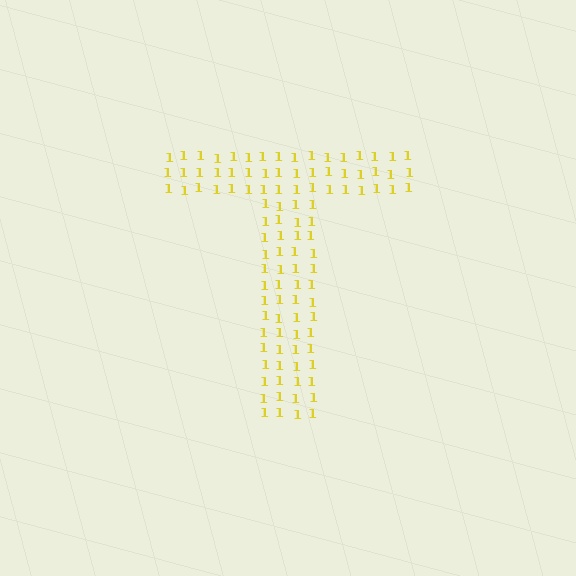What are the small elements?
The small elements are digit 1's.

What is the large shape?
The large shape is the letter T.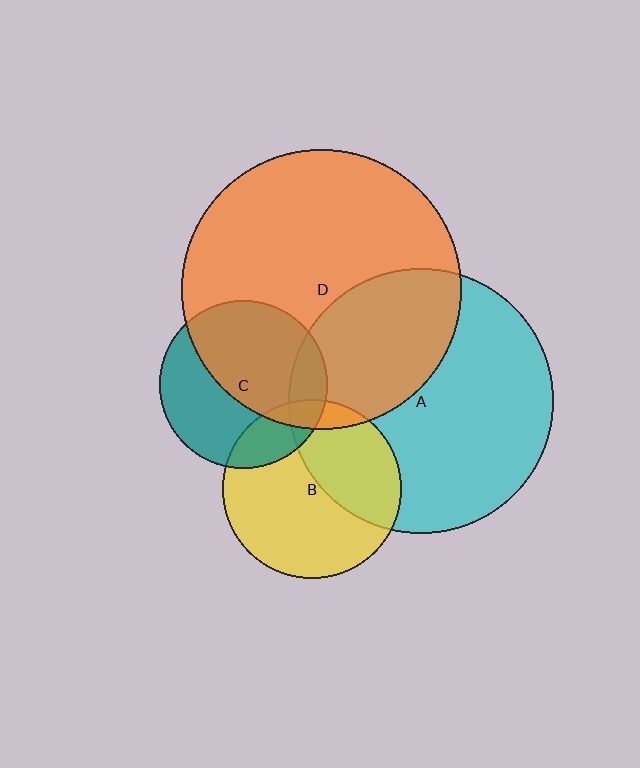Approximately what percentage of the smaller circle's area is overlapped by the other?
Approximately 10%.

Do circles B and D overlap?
Yes.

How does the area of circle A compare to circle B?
Approximately 2.2 times.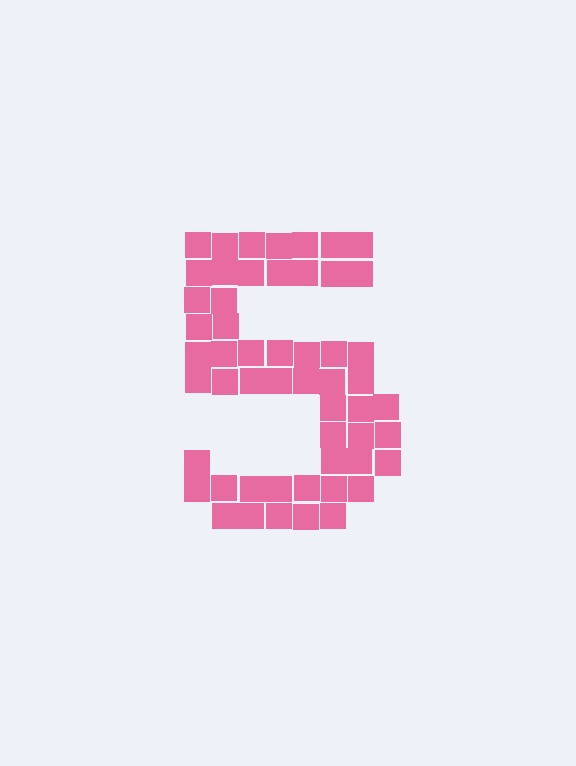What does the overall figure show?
The overall figure shows the digit 5.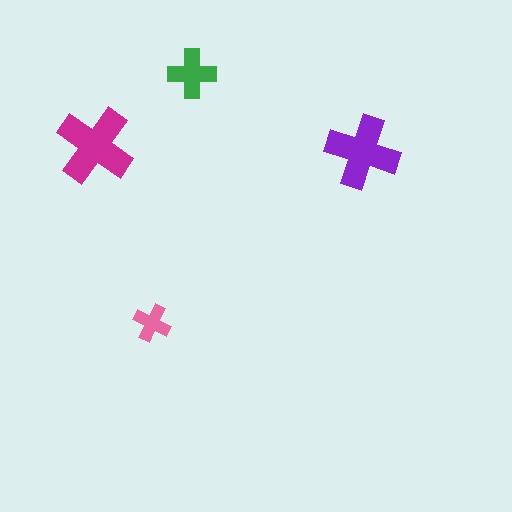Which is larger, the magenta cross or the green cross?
The magenta one.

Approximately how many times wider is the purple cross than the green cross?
About 1.5 times wider.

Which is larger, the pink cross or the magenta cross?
The magenta one.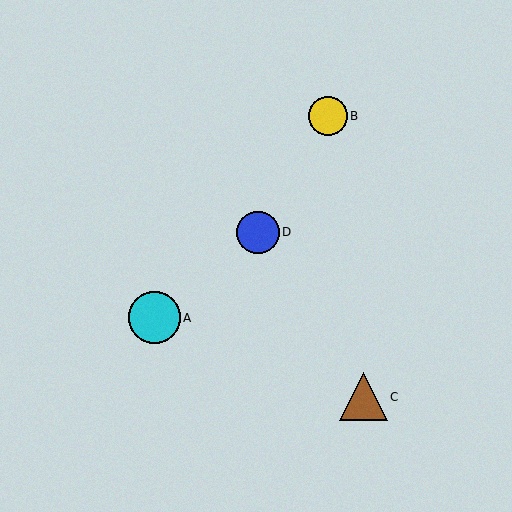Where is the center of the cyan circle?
The center of the cyan circle is at (154, 318).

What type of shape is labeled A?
Shape A is a cyan circle.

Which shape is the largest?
The cyan circle (labeled A) is the largest.